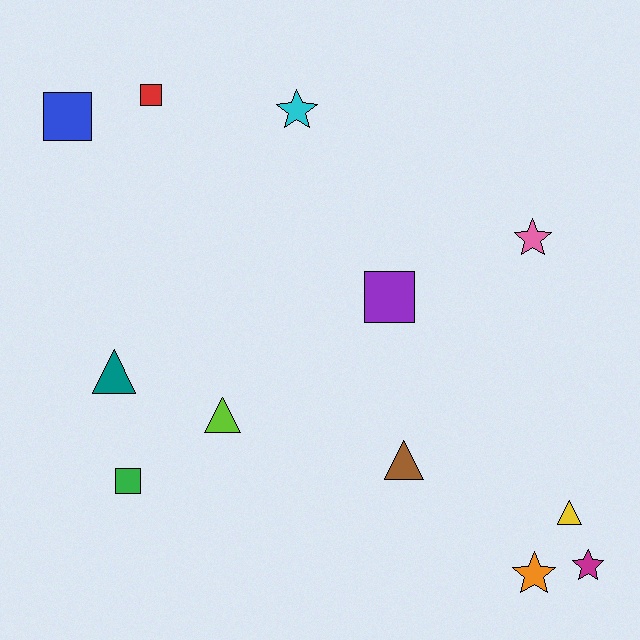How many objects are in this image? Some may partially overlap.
There are 12 objects.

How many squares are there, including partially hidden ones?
There are 4 squares.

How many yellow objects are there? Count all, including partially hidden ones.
There is 1 yellow object.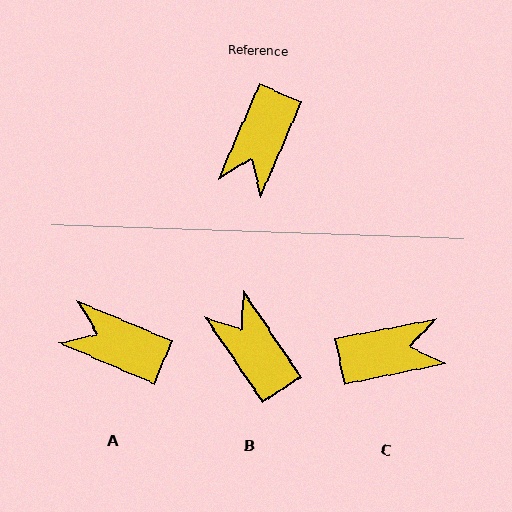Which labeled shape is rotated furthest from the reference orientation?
C, about 125 degrees away.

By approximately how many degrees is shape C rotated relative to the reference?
Approximately 125 degrees counter-clockwise.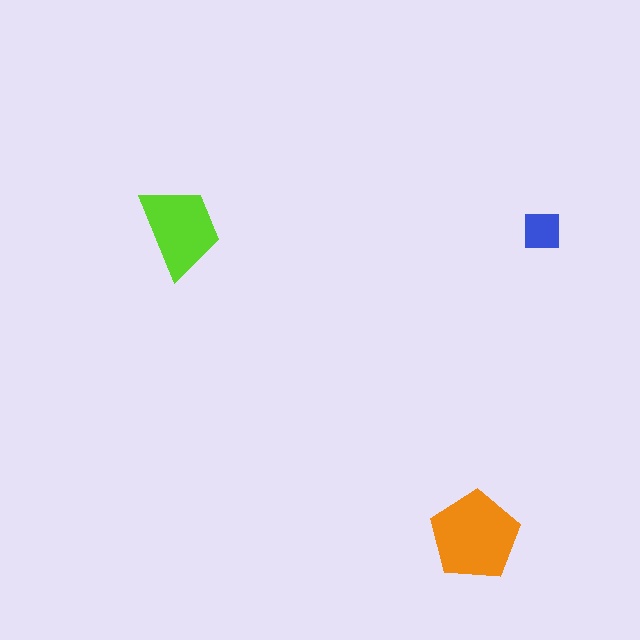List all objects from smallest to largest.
The blue square, the lime trapezoid, the orange pentagon.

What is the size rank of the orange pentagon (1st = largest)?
1st.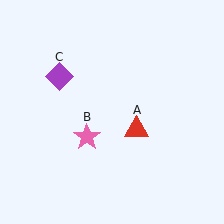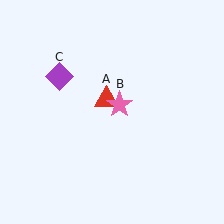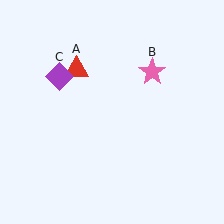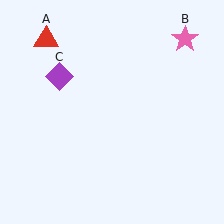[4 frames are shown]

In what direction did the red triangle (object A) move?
The red triangle (object A) moved up and to the left.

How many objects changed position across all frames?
2 objects changed position: red triangle (object A), pink star (object B).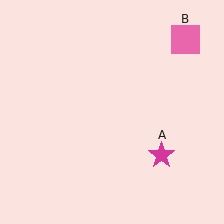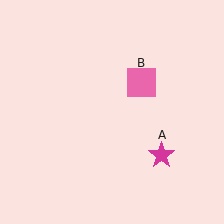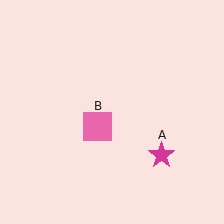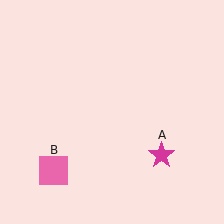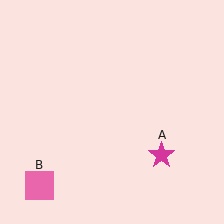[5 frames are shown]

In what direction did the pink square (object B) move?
The pink square (object B) moved down and to the left.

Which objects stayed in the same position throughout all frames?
Magenta star (object A) remained stationary.